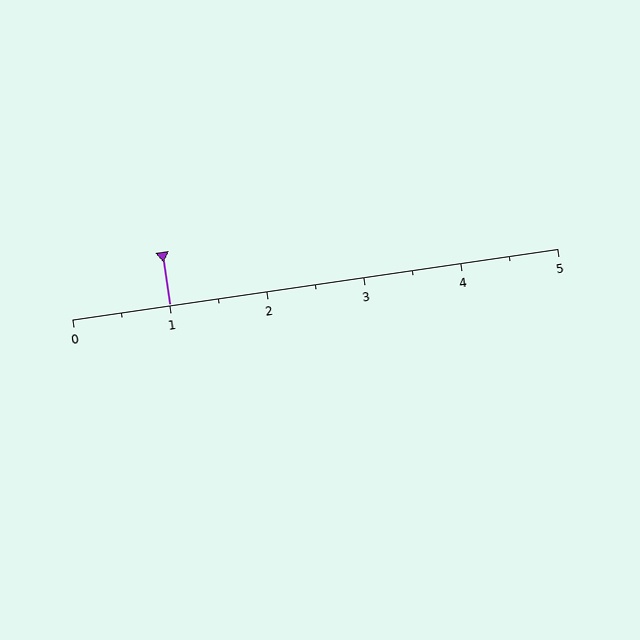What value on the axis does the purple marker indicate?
The marker indicates approximately 1.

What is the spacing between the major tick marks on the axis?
The major ticks are spaced 1 apart.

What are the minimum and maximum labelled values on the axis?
The axis runs from 0 to 5.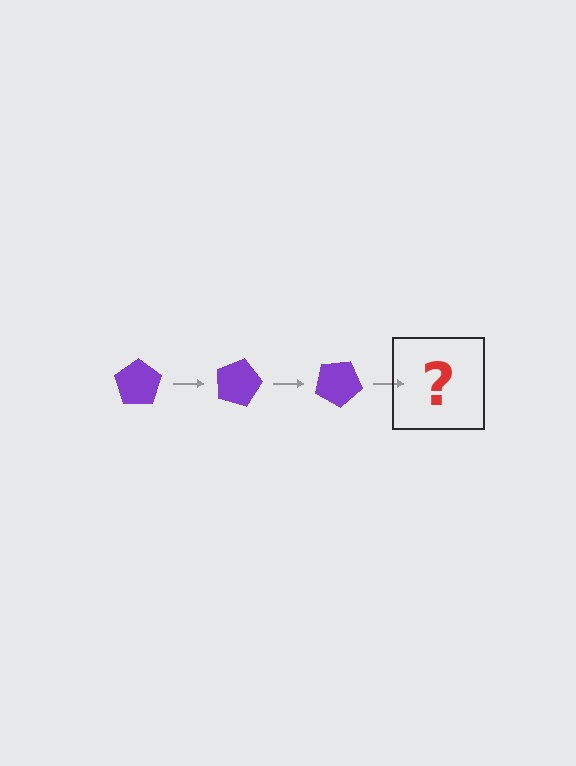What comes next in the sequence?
The next element should be a purple pentagon rotated 45 degrees.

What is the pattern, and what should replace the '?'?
The pattern is that the pentagon rotates 15 degrees each step. The '?' should be a purple pentagon rotated 45 degrees.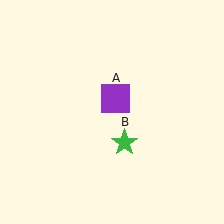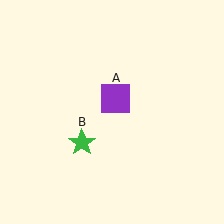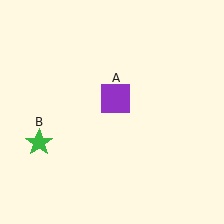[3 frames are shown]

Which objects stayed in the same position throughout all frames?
Purple square (object A) remained stationary.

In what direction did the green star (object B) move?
The green star (object B) moved left.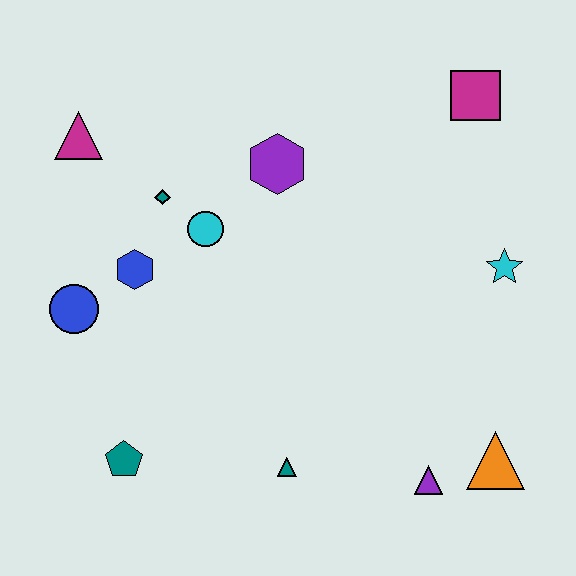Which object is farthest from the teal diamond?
The orange triangle is farthest from the teal diamond.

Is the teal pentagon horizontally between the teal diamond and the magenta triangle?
Yes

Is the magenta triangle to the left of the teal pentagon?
Yes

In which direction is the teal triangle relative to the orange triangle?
The teal triangle is to the left of the orange triangle.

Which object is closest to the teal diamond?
The cyan circle is closest to the teal diamond.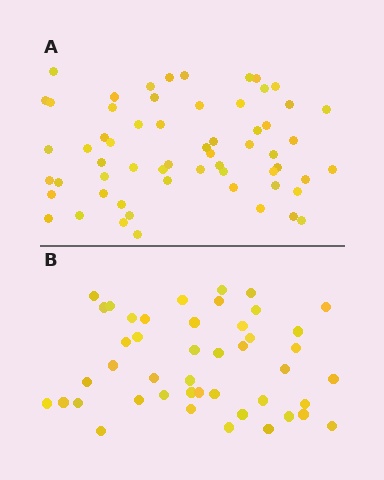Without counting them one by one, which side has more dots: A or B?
Region A (the top region) has more dots.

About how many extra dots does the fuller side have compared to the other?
Region A has approximately 15 more dots than region B.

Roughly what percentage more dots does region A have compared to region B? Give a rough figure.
About 35% more.